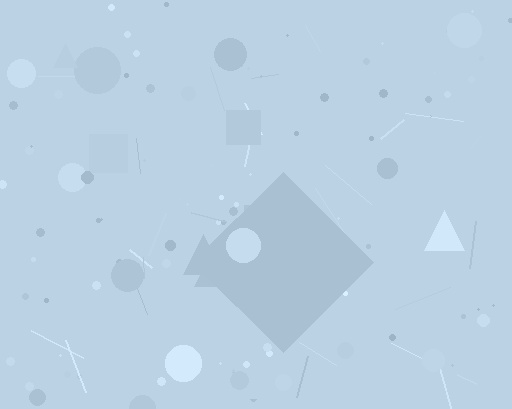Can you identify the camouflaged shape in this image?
The camouflaged shape is a diamond.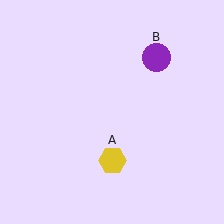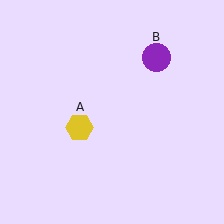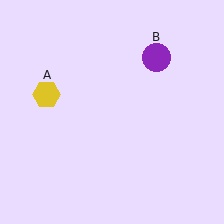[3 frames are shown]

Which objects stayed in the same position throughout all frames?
Purple circle (object B) remained stationary.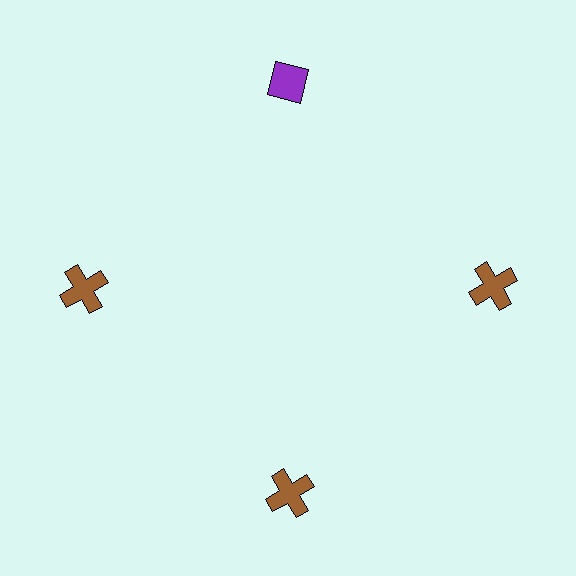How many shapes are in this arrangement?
There are 4 shapes arranged in a ring pattern.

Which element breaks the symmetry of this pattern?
The purple diamond at roughly the 12 o'clock position breaks the symmetry. All other shapes are brown crosses.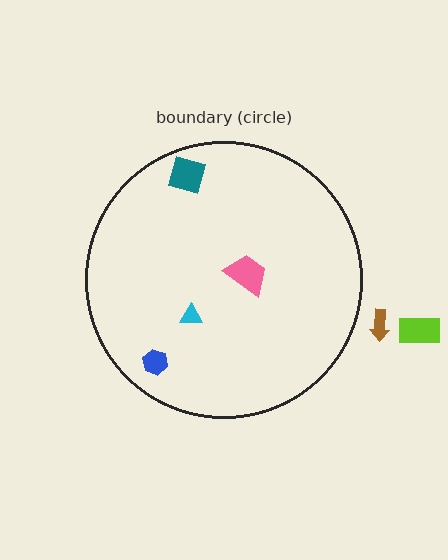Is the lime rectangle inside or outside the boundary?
Outside.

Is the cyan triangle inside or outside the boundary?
Inside.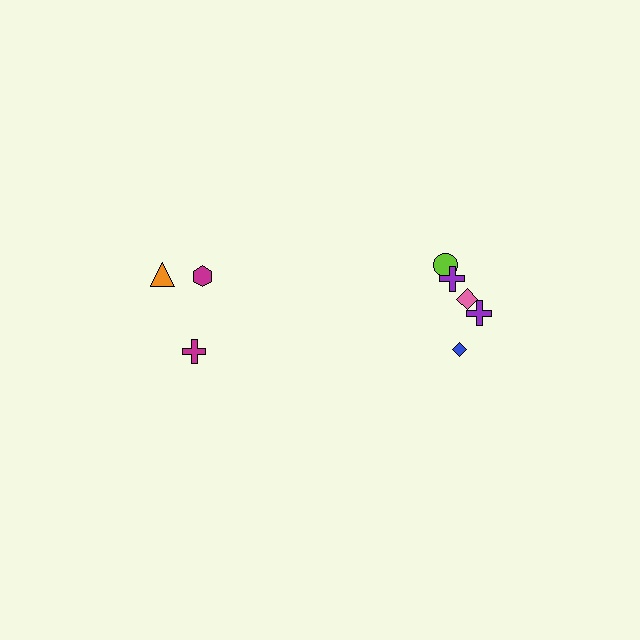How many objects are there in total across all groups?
There are 8 objects.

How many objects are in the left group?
There are 3 objects.